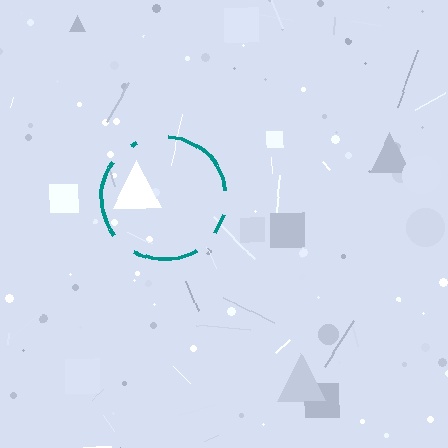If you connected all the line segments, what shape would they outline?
They would outline a circle.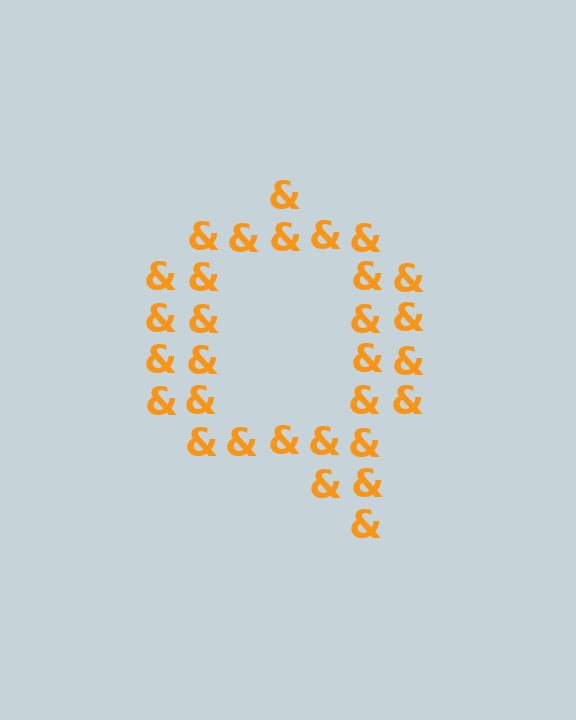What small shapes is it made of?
It is made of small ampersands.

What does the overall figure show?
The overall figure shows the letter Q.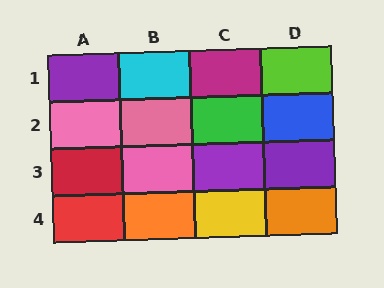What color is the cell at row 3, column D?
Purple.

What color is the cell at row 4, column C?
Yellow.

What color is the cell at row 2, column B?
Pink.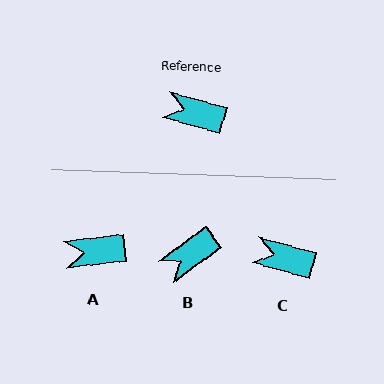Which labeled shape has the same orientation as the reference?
C.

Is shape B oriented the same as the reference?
No, it is off by about 52 degrees.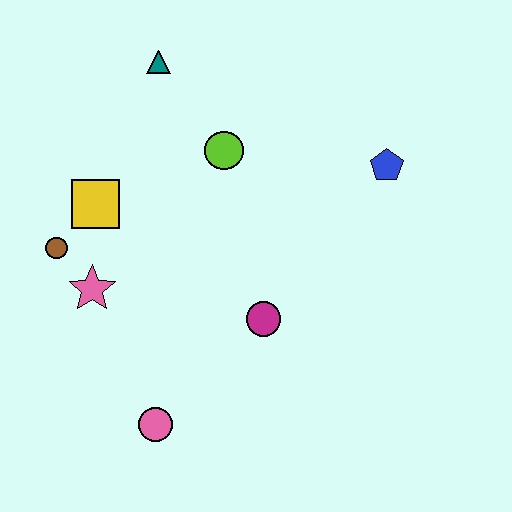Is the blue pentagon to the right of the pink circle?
Yes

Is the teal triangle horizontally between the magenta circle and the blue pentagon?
No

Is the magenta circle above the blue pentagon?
No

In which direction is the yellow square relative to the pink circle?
The yellow square is above the pink circle.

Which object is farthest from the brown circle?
The blue pentagon is farthest from the brown circle.